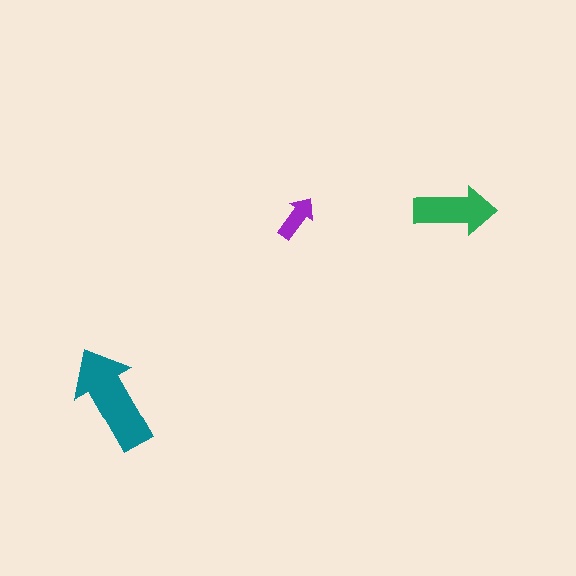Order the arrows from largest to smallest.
the teal one, the green one, the purple one.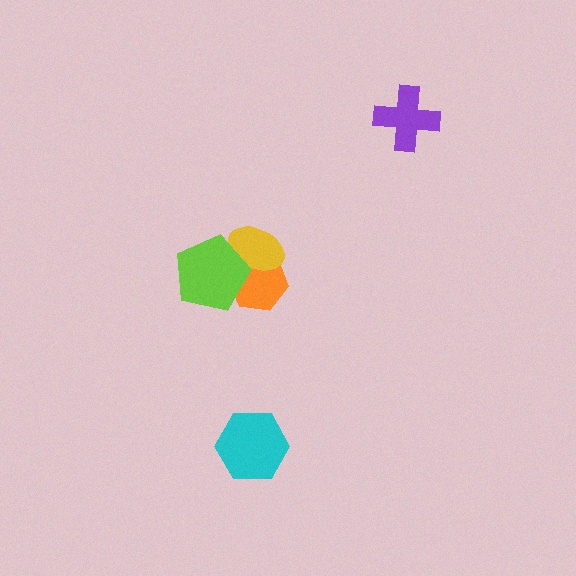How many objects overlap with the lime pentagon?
2 objects overlap with the lime pentagon.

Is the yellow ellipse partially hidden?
Yes, it is partially covered by another shape.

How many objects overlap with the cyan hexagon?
0 objects overlap with the cyan hexagon.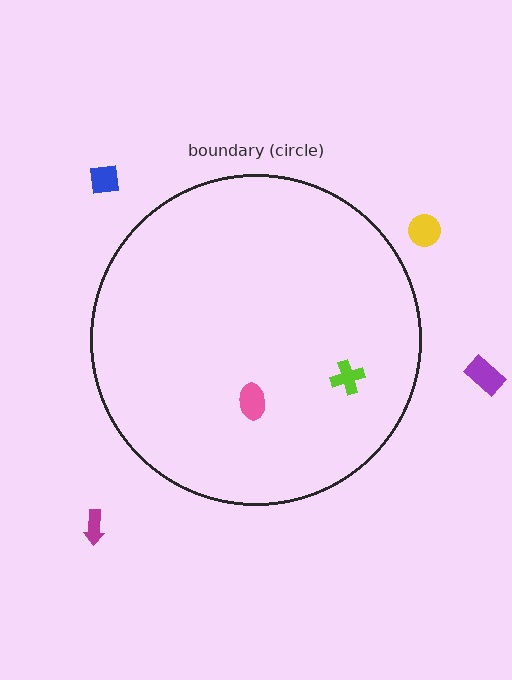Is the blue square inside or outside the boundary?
Outside.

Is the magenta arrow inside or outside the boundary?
Outside.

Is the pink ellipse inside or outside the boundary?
Inside.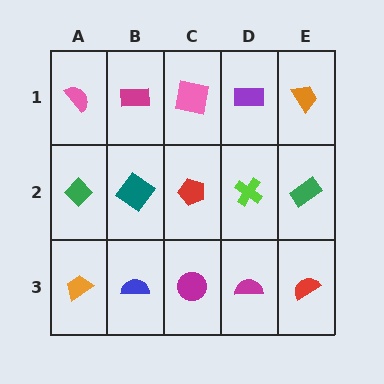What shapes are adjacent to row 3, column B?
A teal diamond (row 2, column B), an orange trapezoid (row 3, column A), a magenta circle (row 3, column C).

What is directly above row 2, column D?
A purple rectangle.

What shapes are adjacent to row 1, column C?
A red pentagon (row 2, column C), a magenta rectangle (row 1, column B), a purple rectangle (row 1, column D).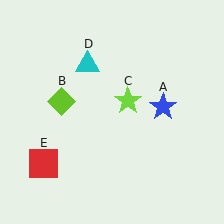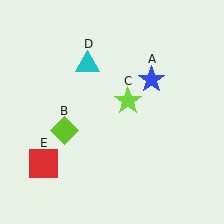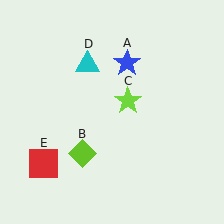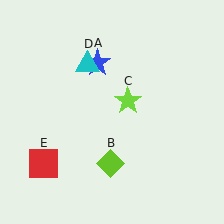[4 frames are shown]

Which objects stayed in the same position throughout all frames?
Lime star (object C) and cyan triangle (object D) and red square (object E) remained stationary.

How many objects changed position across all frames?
2 objects changed position: blue star (object A), lime diamond (object B).